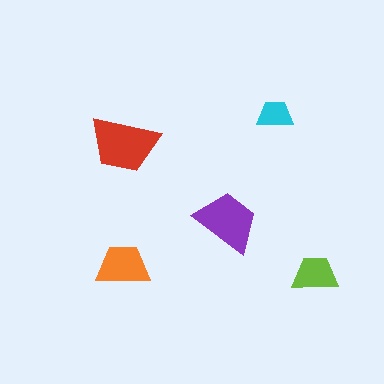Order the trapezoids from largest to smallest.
the red one, the purple one, the orange one, the lime one, the cyan one.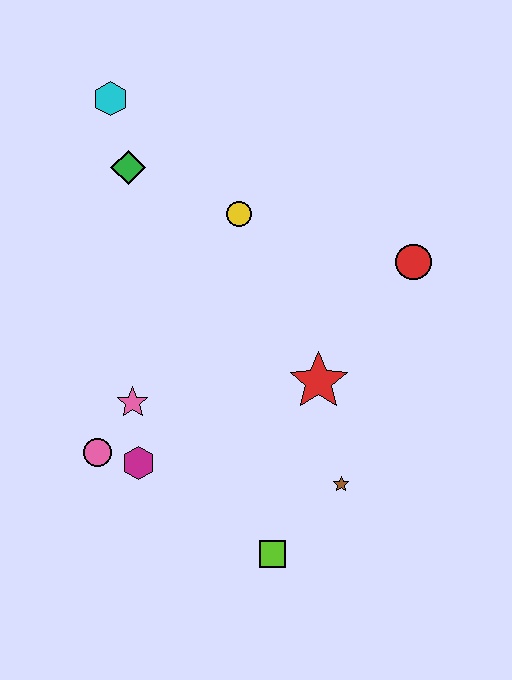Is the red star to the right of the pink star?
Yes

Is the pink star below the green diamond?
Yes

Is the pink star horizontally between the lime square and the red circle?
No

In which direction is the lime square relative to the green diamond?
The lime square is below the green diamond.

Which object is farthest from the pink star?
The red circle is farthest from the pink star.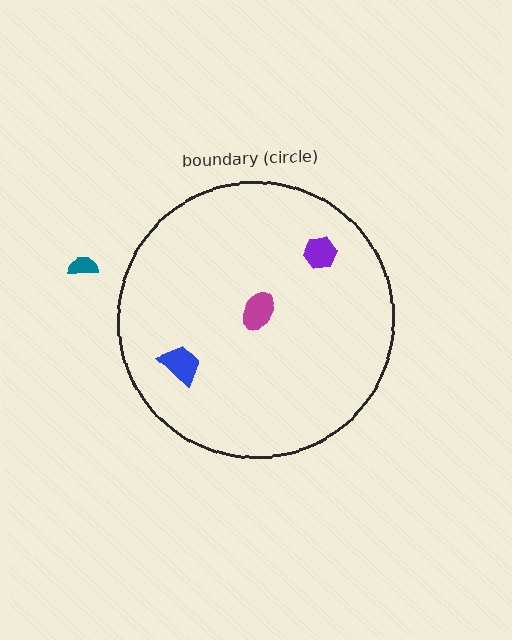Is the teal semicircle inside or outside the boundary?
Outside.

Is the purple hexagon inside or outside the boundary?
Inside.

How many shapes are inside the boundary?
3 inside, 1 outside.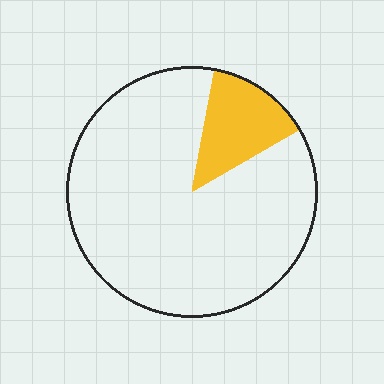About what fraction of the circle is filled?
About one eighth (1/8).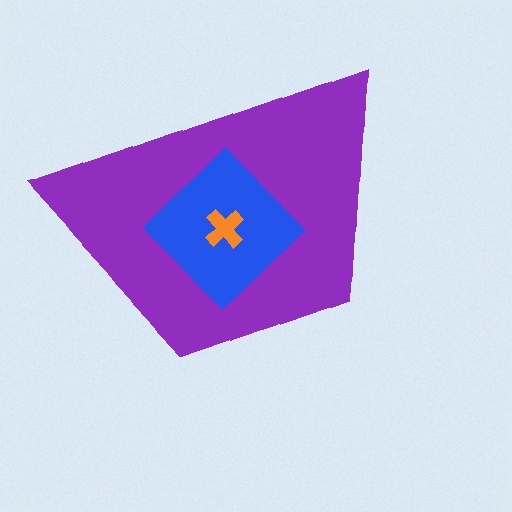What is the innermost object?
The orange cross.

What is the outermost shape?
The purple trapezoid.